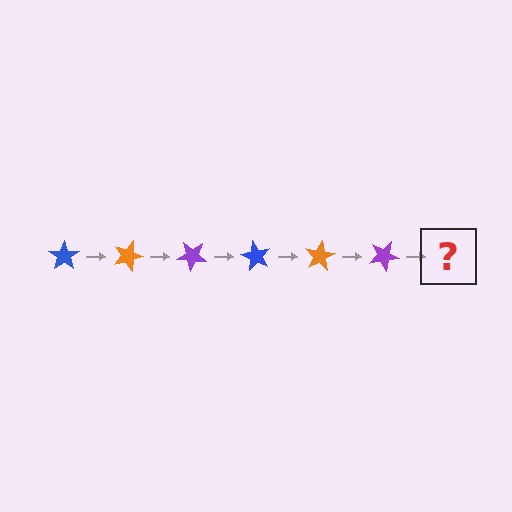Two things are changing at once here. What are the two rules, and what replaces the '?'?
The two rules are that it rotates 20 degrees each step and the color cycles through blue, orange, and purple. The '?' should be a blue star, rotated 120 degrees from the start.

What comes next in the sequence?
The next element should be a blue star, rotated 120 degrees from the start.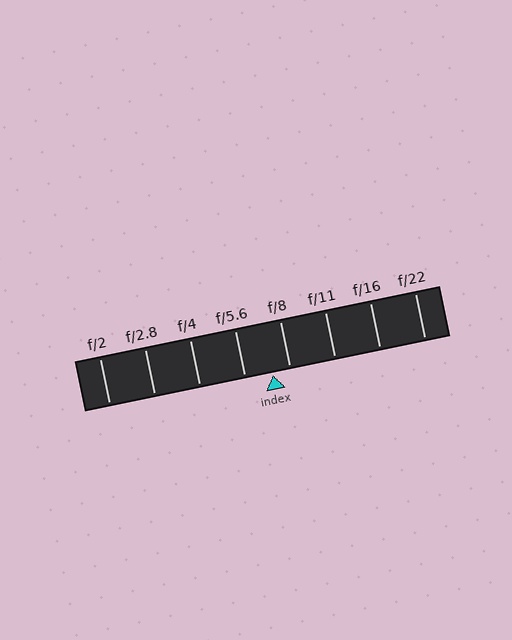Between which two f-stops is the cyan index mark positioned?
The index mark is between f/5.6 and f/8.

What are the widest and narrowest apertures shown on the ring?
The widest aperture shown is f/2 and the narrowest is f/22.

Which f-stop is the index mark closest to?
The index mark is closest to f/8.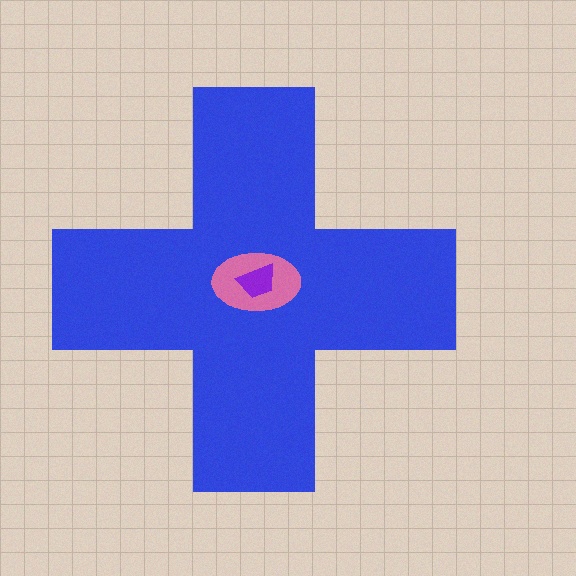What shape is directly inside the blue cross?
The pink ellipse.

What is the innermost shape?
The purple trapezoid.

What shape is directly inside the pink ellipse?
The purple trapezoid.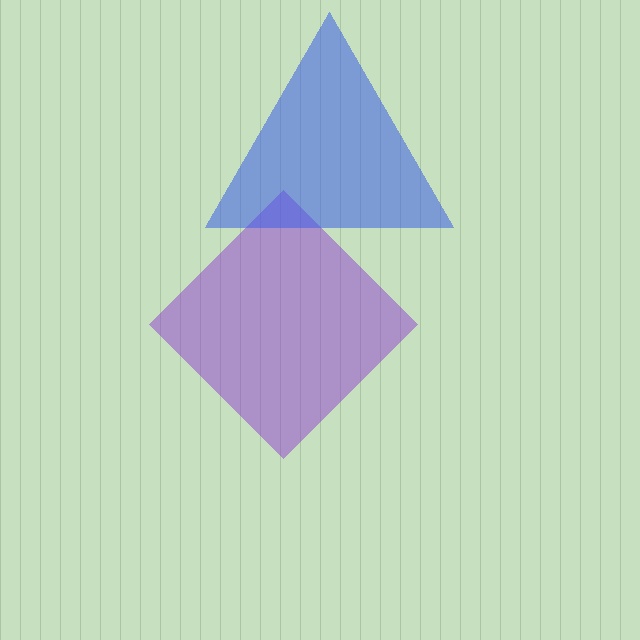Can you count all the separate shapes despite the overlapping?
Yes, there are 2 separate shapes.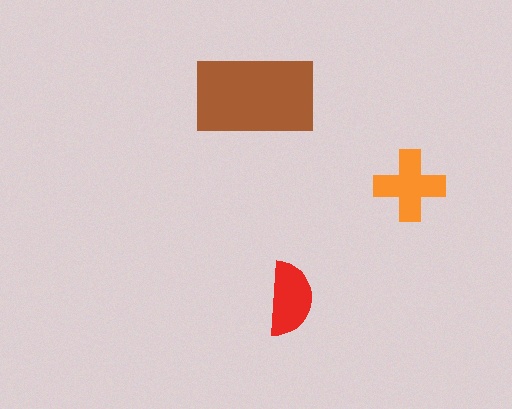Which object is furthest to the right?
The orange cross is rightmost.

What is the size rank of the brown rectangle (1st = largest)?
1st.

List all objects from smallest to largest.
The red semicircle, the orange cross, the brown rectangle.